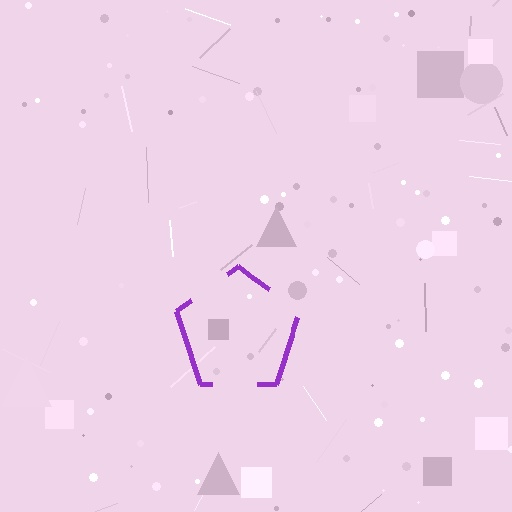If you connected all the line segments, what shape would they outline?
They would outline a pentagon.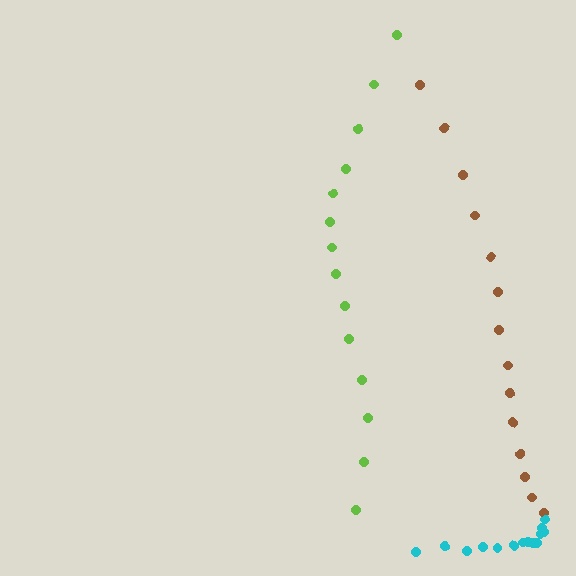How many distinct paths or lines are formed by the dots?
There are 3 distinct paths.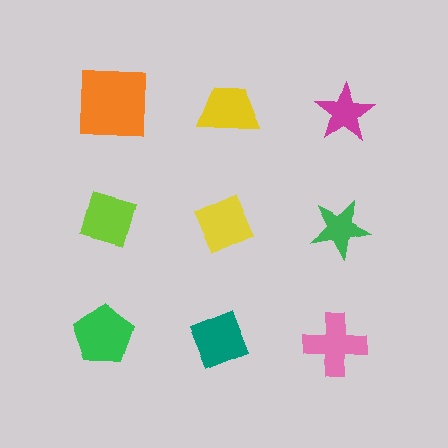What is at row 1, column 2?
A yellow trapezoid.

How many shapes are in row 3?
3 shapes.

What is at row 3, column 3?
A pink cross.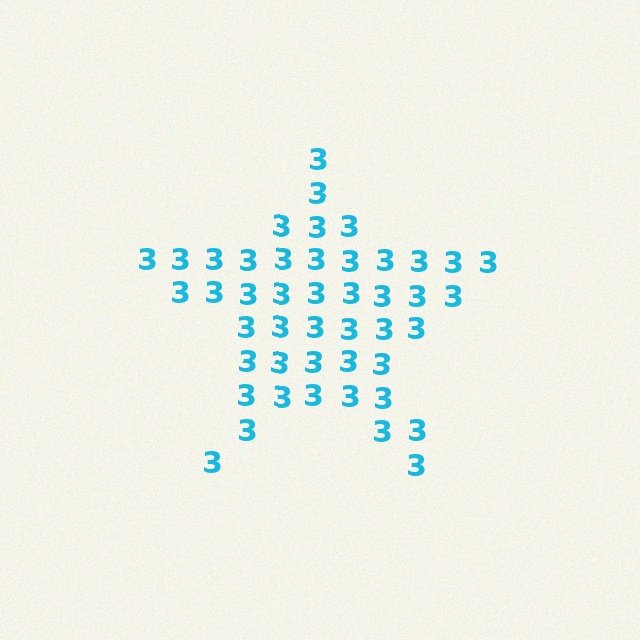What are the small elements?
The small elements are digit 3's.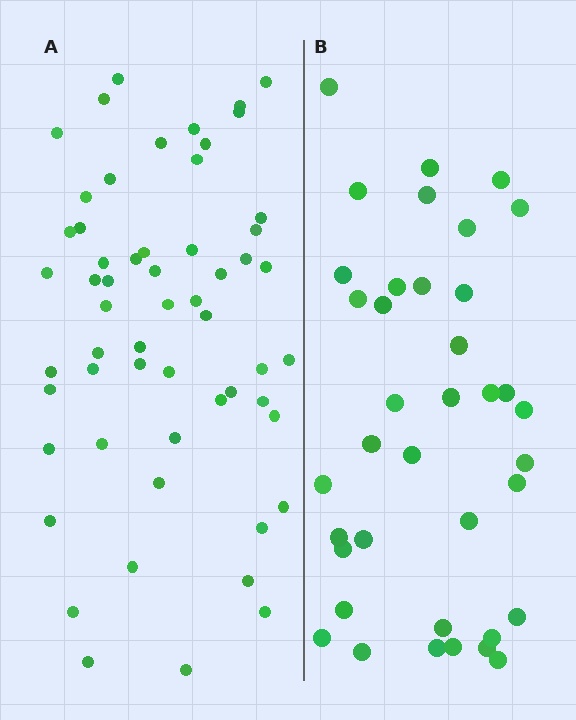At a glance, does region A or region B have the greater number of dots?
Region A (the left region) has more dots.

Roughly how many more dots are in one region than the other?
Region A has approximately 20 more dots than region B.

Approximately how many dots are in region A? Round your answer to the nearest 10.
About 60 dots. (The exact count is 57, which rounds to 60.)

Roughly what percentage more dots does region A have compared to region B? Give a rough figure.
About 50% more.